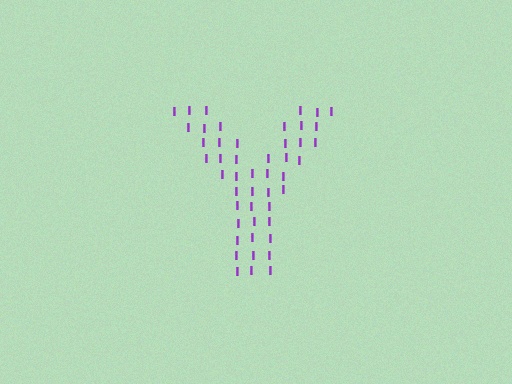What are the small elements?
The small elements are letter I's.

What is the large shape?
The large shape is the letter Y.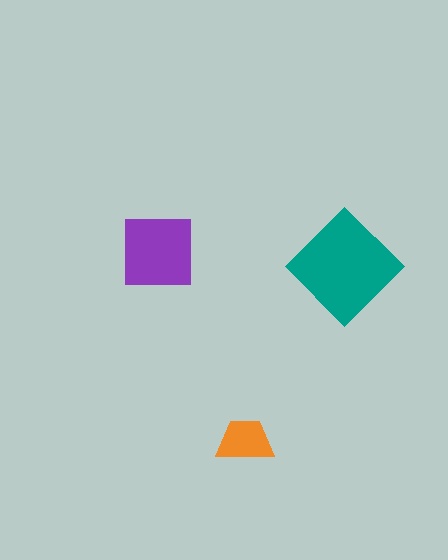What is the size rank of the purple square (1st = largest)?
2nd.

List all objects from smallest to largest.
The orange trapezoid, the purple square, the teal diamond.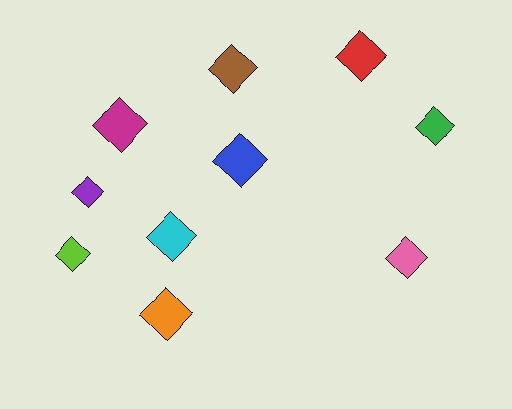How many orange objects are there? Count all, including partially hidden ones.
There is 1 orange object.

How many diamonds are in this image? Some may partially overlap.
There are 10 diamonds.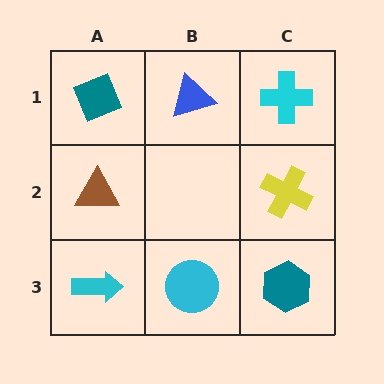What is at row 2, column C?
A yellow cross.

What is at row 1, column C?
A cyan cross.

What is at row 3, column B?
A cyan circle.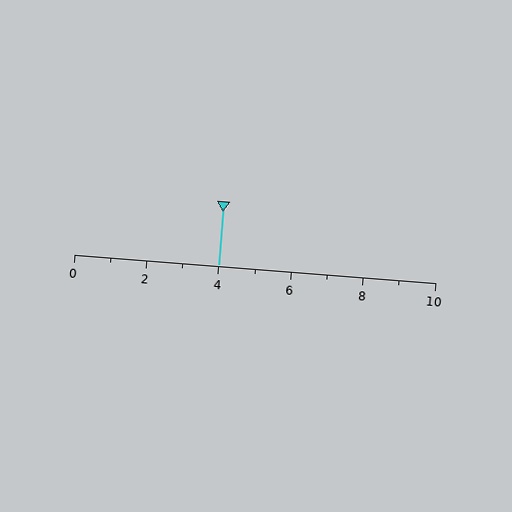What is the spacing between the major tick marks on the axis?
The major ticks are spaced 2 apart.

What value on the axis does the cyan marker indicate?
The marker indicates approximately 4.